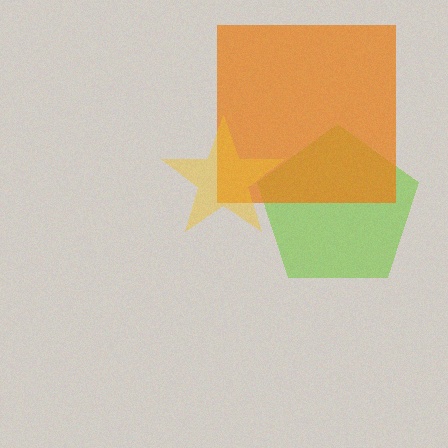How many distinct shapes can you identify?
There are 3 distinct shapes: a lime pentagon, an orange square, a yellow star.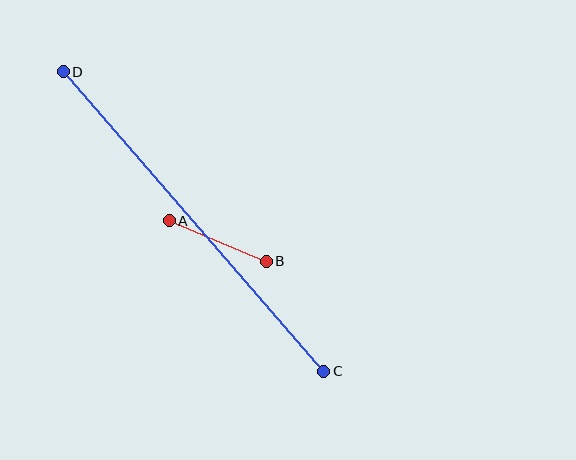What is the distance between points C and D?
The distance is approximately 397 pixels.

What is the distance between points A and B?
The distance is approximately 105 pixels.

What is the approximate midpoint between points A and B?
The midpoint is at approximately (218, 241) pixels.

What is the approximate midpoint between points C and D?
The midpoint is at approximately (194, 222) pixels.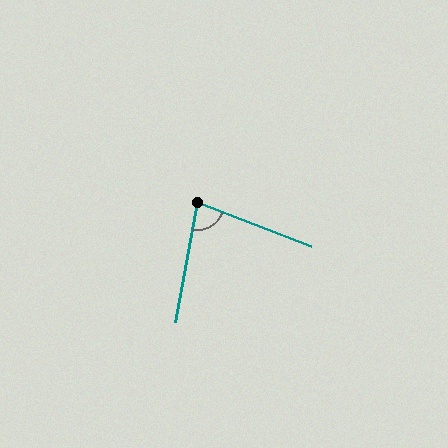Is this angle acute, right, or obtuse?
It is acute.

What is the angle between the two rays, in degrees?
Approximately 79 degrees.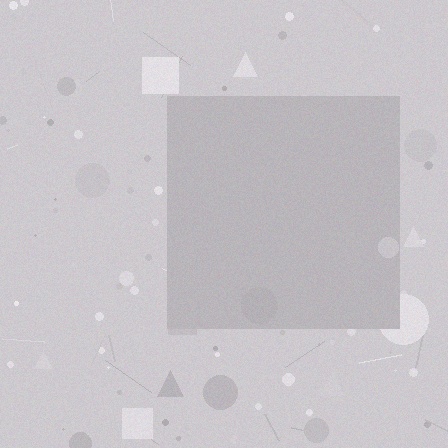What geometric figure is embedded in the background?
A square is embedded in the background.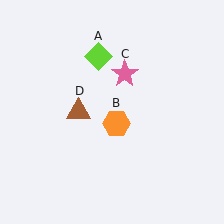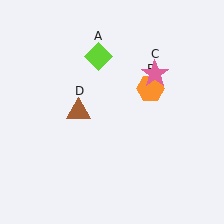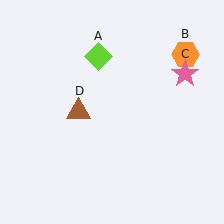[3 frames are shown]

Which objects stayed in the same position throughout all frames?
Lime diamond (object A) and brown triangle (object D) remained stationary.